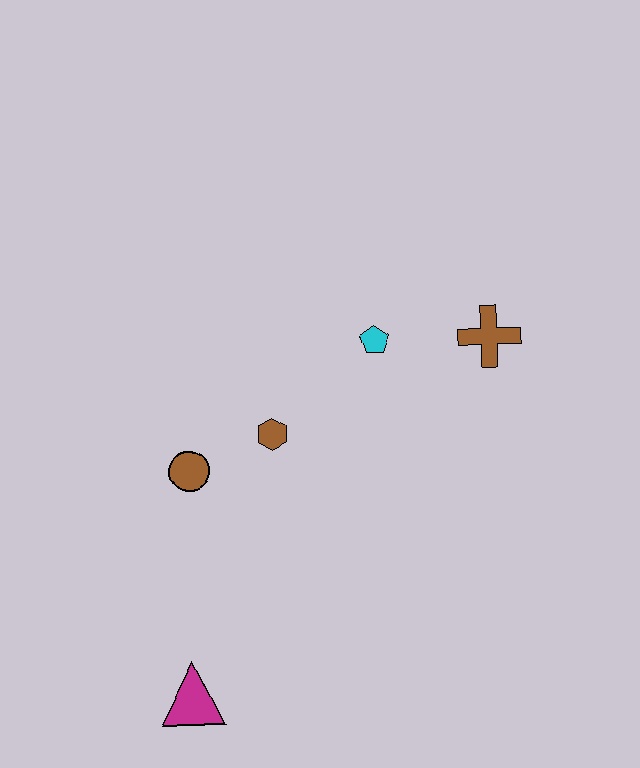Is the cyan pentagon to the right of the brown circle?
Yes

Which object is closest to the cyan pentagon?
The brown cross is closest to the cyan pentagon.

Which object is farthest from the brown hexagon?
The magenta triangle is farthest from the brown hexagon.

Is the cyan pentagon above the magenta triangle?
Yes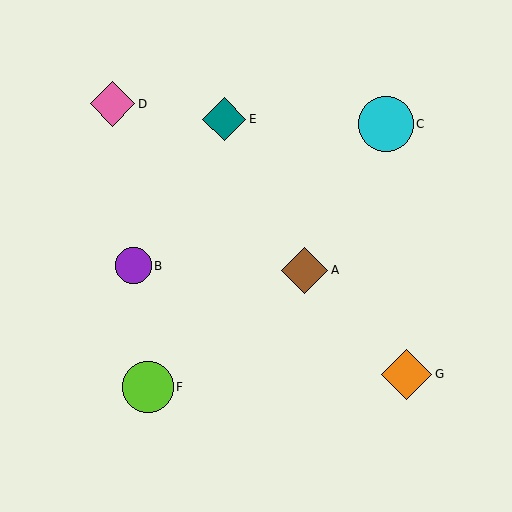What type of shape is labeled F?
Shape F is a lime circle.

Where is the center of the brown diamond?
The center of the brown diamond is at (305, 270).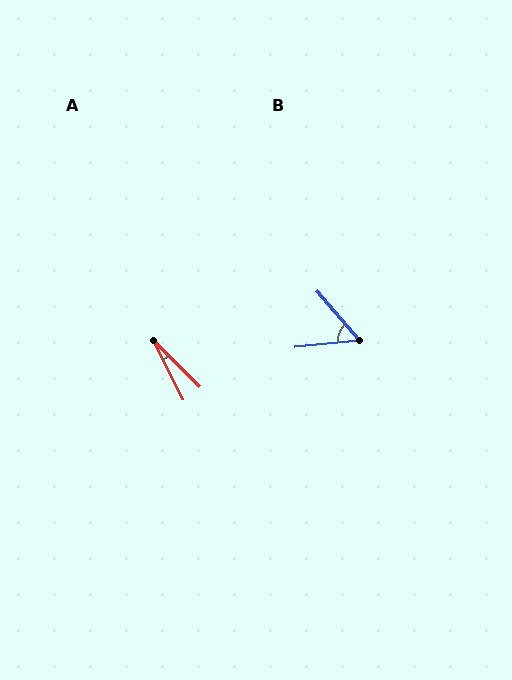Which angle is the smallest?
A, at approximately 19 degrees.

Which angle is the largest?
B, at approximately 56 degrees.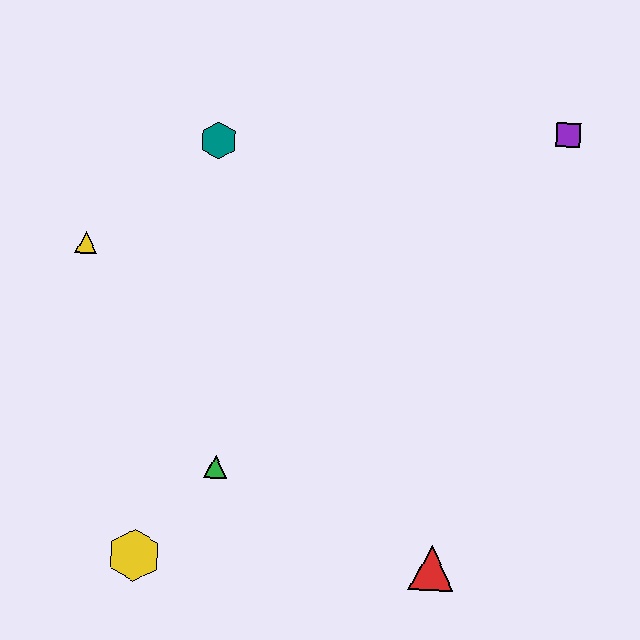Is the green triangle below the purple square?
Yes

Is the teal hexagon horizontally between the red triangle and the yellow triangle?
Yes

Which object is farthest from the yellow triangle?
The purple square is farthest from the yellow triangle.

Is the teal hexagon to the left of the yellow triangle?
No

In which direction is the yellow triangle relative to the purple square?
The yellow triangle is to the left of the purple square.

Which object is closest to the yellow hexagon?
The green triangle is closest to the yellow hexagon.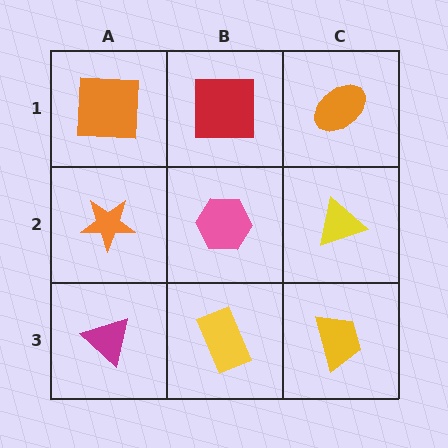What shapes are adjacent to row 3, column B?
A pink hexagon (row 2, column B), a magenta triangle (row 3, column A), a yellow trapezoid (row 3, column C).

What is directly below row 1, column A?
An orange star.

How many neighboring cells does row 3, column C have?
2.